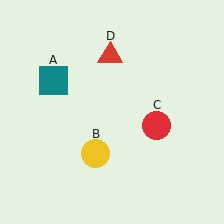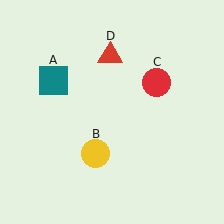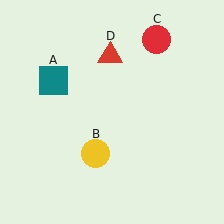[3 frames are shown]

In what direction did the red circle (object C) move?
The red circle (object C) moved up.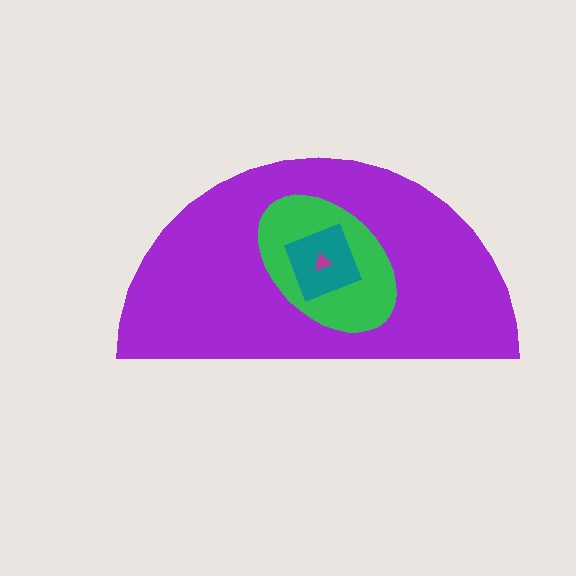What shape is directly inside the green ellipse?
The teal diamond.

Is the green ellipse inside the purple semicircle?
Yes.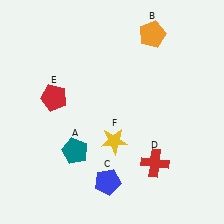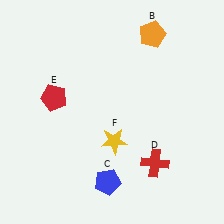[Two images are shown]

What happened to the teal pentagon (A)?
The teal pentagon (A) was removed in Image 2. It was in the bottom-left area of Image 1.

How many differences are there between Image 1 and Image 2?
There is 1 difference between the two images.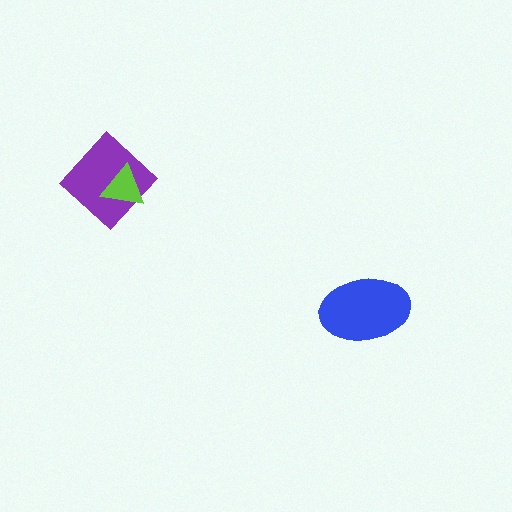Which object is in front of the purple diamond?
The lime triangle is in front of the purple diamond.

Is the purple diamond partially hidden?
Yes, it is partially covered by another shape.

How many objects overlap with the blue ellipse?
0 objects overlap with the blue ellipse.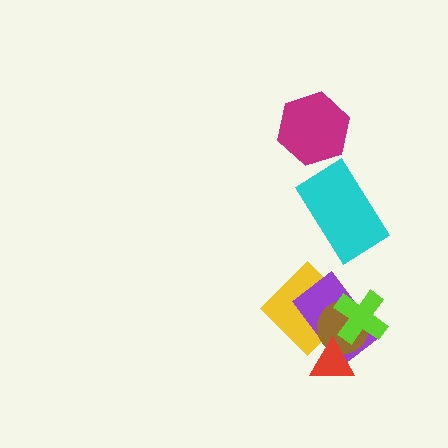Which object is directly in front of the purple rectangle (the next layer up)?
The brown circle is directly in front of the purple rectangle.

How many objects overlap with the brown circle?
4 objects overlap with the brown circle.